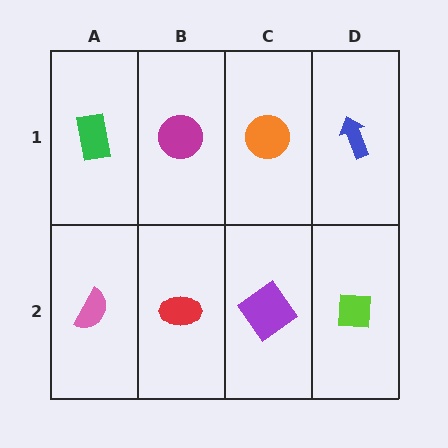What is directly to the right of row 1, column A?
A magenta circle.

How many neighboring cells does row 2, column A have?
2.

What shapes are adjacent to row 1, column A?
A pink semicircle (row 2, column A), a magenta circle (row 1, column B).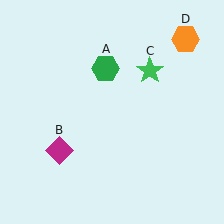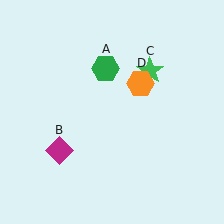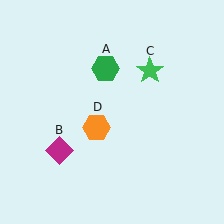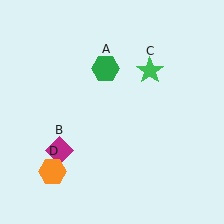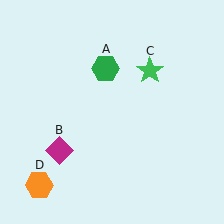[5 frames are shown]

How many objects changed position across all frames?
1 object changed position: orange hexagon (object D).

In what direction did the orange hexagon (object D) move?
The orange hexagon (object D) moved down and to the left.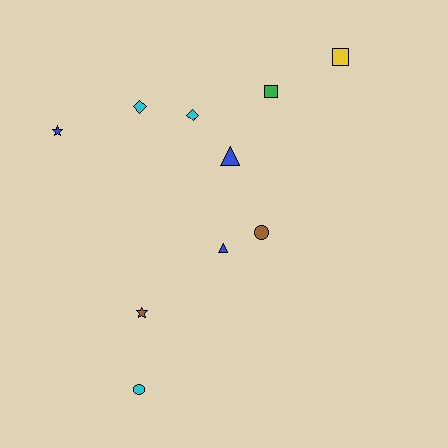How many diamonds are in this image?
There are 2 diamonds.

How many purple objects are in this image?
There are no purple objects.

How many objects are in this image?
There are 10 objects.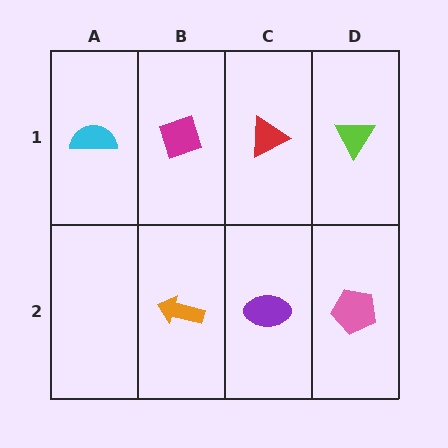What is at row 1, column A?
A cyan semicircle.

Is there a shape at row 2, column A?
No, that cell is empty.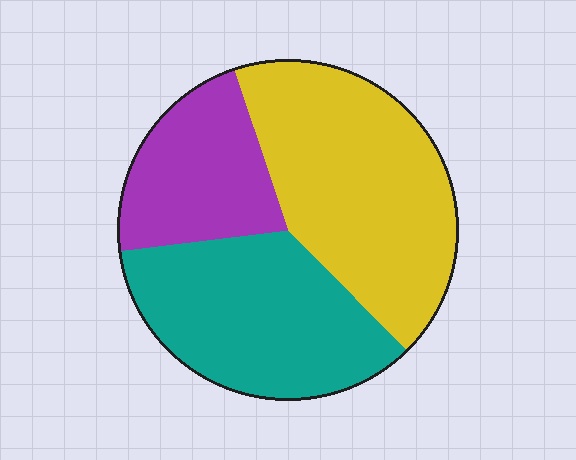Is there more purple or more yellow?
Yellow.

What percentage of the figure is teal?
Teal takes up about one third (1/3) of the figure.